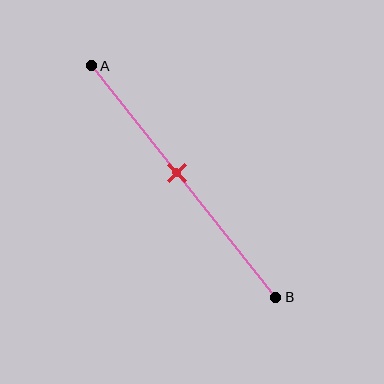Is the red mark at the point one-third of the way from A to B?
No, the mark is at about 45% from A, not at the 33% one-third point.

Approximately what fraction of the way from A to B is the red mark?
The red mark is approximately 45% of the way from A to B.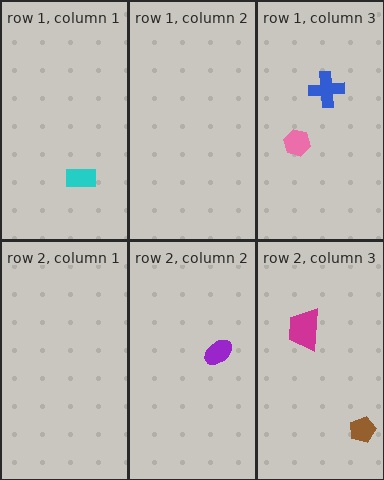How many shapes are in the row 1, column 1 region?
1.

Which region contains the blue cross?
The row 1, column 3 region.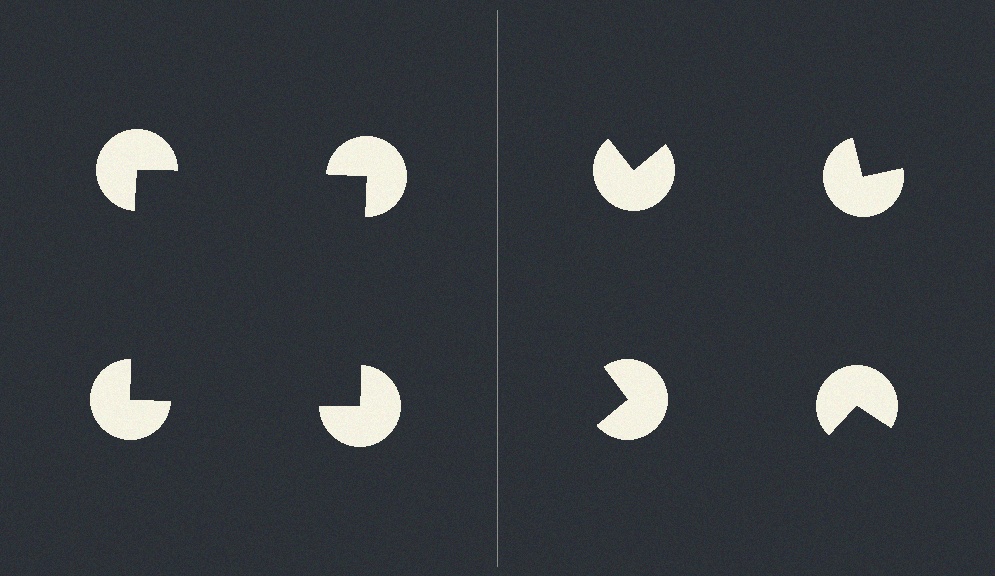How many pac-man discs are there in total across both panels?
8 — 4 on each side.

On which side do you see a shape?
An illusory square appears on the left side. On the right side the wedge cuts are rotated, so no coherent shape forms.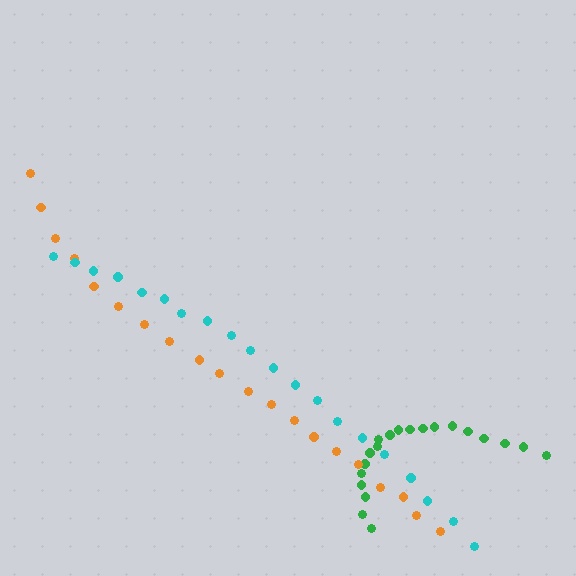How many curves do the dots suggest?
There are 3 distinct paths.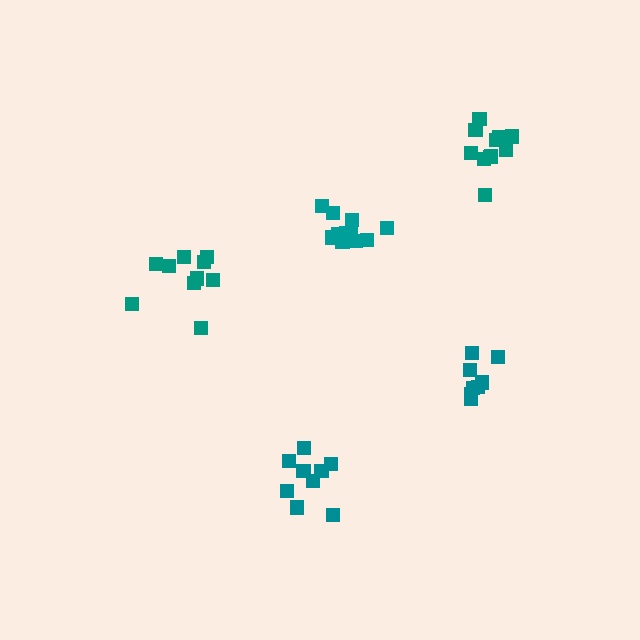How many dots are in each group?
Group 1: 10 dots, Group 2: 8 dots, Group 3: 11 dots, Group 4: 9 dots, Group 5: 11 dots (49 total).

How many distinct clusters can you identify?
There are 5 distinct clusters.